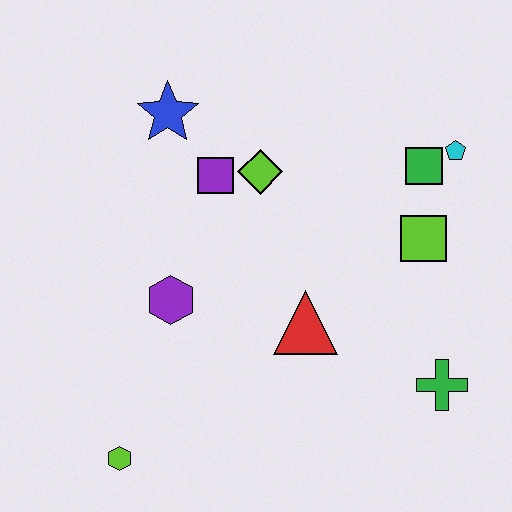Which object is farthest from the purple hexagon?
The cyan pentagon is farthest from the purple hexagon.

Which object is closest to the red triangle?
The purple hexagon is closest to the red triangle.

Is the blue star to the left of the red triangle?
Yes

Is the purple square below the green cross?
No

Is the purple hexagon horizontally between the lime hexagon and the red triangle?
Yes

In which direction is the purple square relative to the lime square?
The purple square is to the left of the lime square.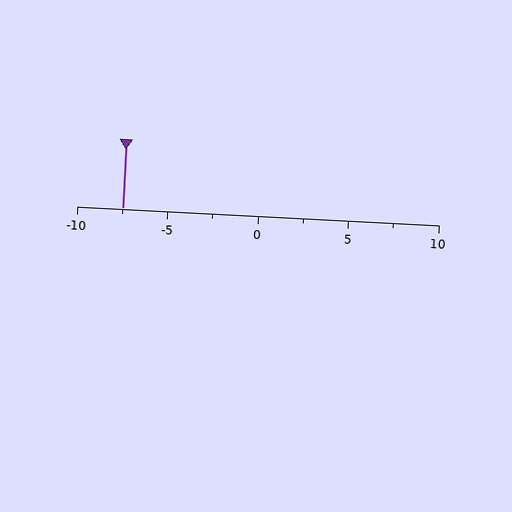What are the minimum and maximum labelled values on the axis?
The axis runs from -10 to 10.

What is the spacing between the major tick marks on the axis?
The major ticks are spaced 5 apart.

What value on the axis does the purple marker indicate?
The marker indicates approximately -7.5.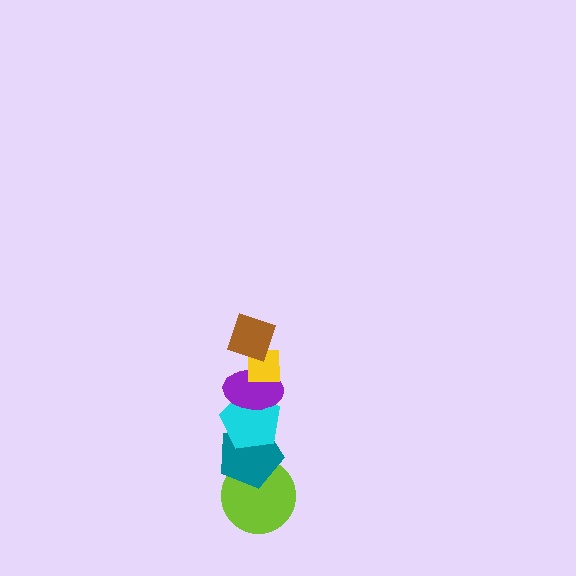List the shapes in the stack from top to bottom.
From top to bottom: the brown diamond, the yellow square, the purple ellipse, the cyan pentagon, the teal pentagon, the lime circle.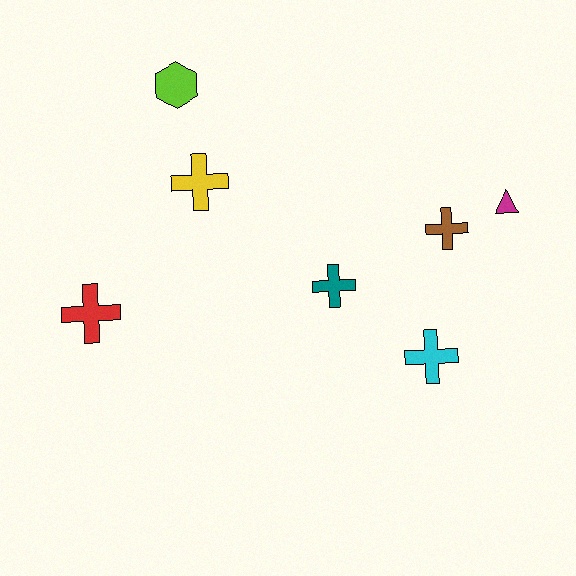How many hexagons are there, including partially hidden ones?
There is 1 hexagon.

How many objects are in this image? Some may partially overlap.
There are 7 objects.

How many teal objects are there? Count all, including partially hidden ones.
There is 1 teal object.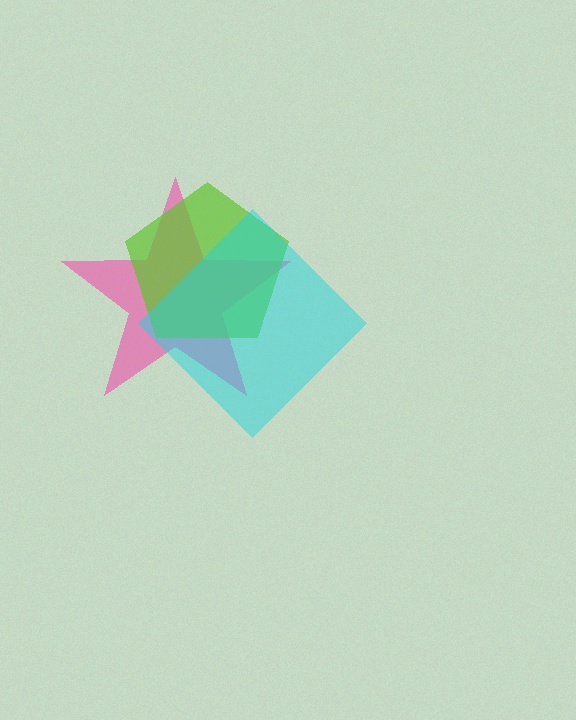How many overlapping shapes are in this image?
There are 3 overlapping shapes in the image.